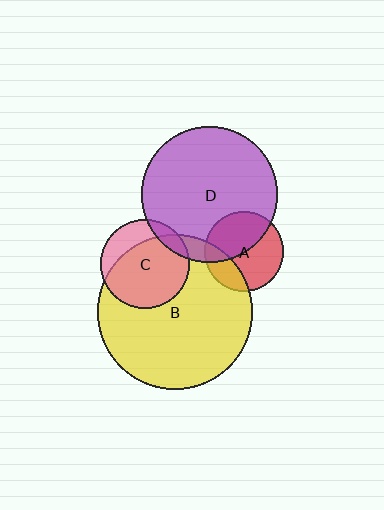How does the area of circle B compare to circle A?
Approximately 3.9 times.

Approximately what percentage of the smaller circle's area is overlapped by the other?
Approximately 10%.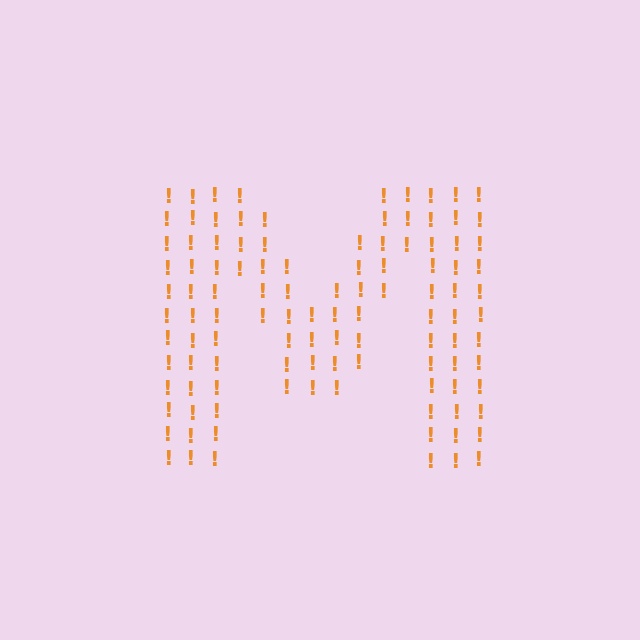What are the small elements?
The small elements are exclamation marks.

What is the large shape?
The large shape is the letter M.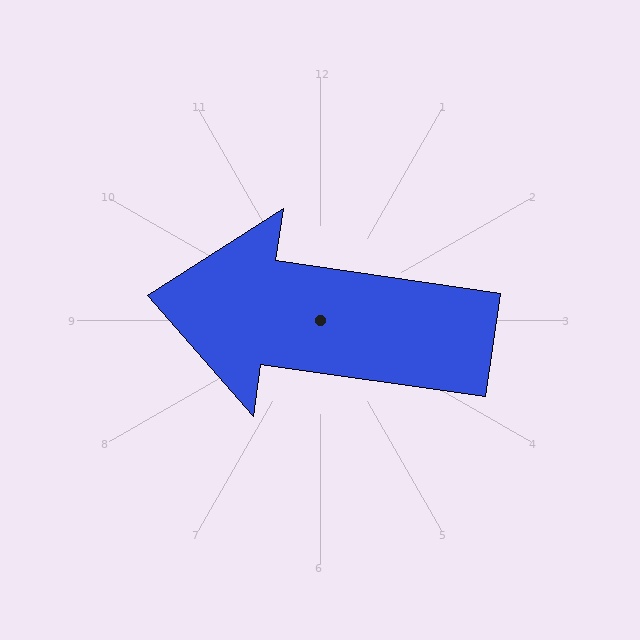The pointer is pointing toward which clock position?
Roughly 9 o'clock.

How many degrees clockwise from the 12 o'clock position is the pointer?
Approximately 278 degrees.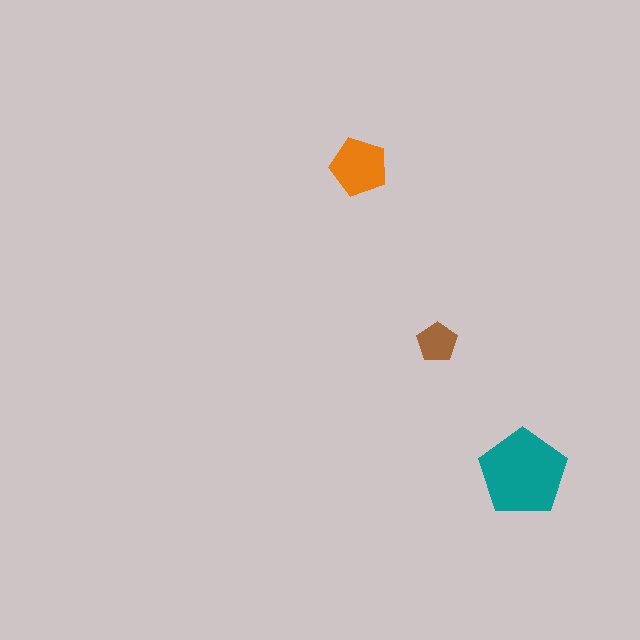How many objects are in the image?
There are 3 objects in the image.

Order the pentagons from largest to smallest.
the teal one, the orange one, the brown one.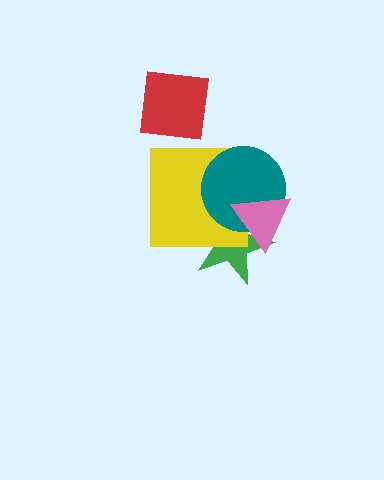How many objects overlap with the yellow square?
3 objects overlap with the yellow square.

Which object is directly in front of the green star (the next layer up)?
The yellow square is directly in front of the green star.